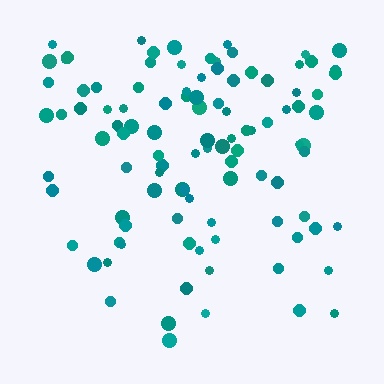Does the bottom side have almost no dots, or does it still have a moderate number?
Still a moderate number, just noticeably fewer than the top.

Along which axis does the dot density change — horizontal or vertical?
Vertical.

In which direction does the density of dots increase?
From bottom to top, with the top side densest.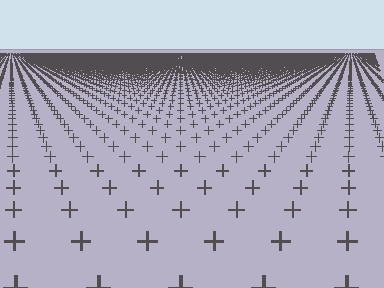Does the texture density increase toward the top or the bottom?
Density increases toward the top.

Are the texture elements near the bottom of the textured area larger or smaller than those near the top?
Larger. Near the bottom, elements are closer to the viewer and appear at a bigger on-screen size.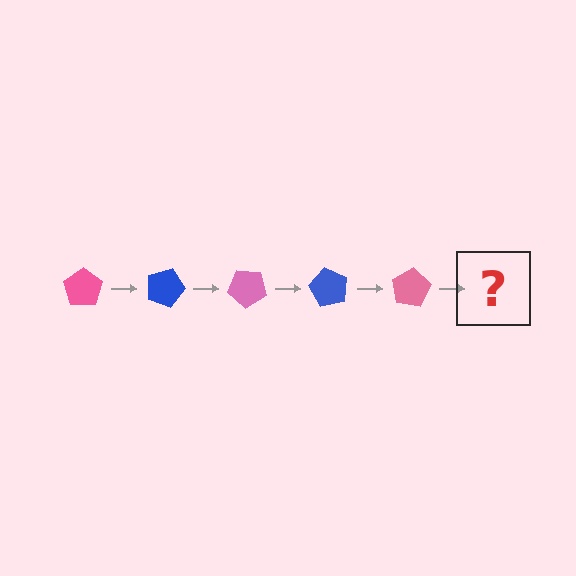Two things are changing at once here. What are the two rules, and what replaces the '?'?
The two rules are that it rotates 20 degrees each step and the color cycles through pink and blue. The '?' should be a blue pentagon, rotated 100 degrees from the start.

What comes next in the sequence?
The next element should be a blue pentagon, rotated 100 degrees from the start.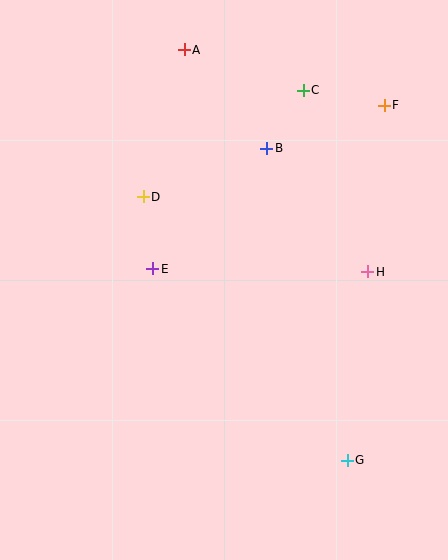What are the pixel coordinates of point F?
Point F is at (384, 105).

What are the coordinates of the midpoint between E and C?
The midpoint between E and C is at (228, 180).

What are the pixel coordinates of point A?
Point A is at (184, 50).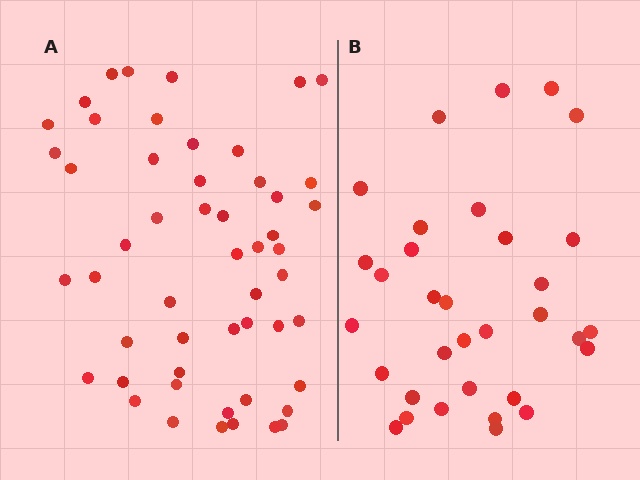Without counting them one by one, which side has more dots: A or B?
Region A (the left region) has more dots.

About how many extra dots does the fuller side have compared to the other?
Region A has approximately 20 more dots than region B.